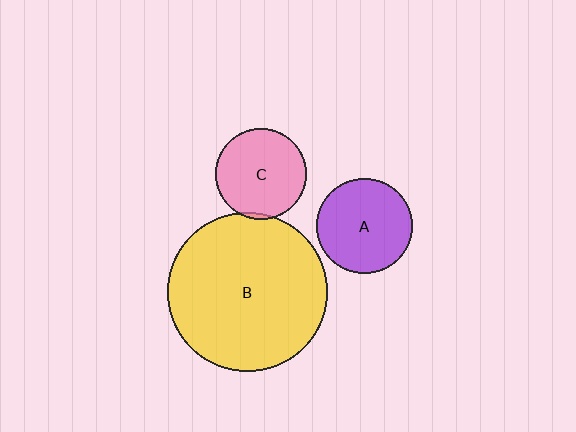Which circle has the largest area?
Circle B (yellow).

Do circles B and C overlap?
Yes.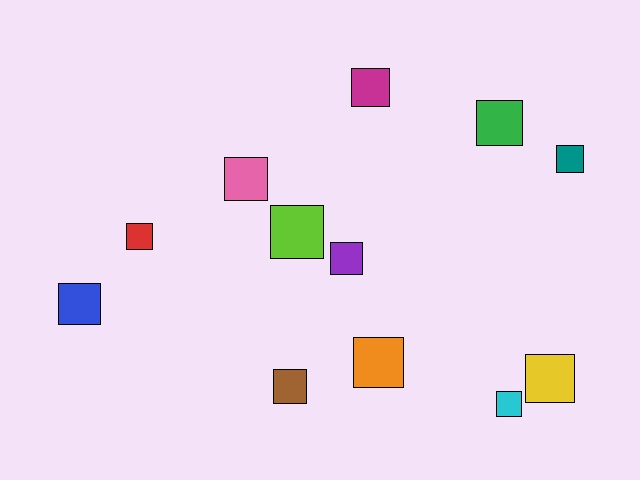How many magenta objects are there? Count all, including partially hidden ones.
There is 1 magenta object.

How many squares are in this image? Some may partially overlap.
There are 12 squares.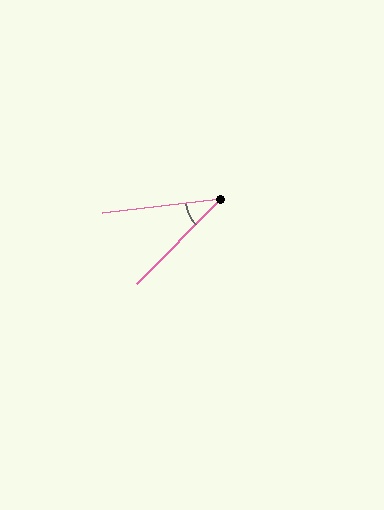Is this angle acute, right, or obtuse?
It is acute.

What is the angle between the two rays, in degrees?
Approximately 39 degrees.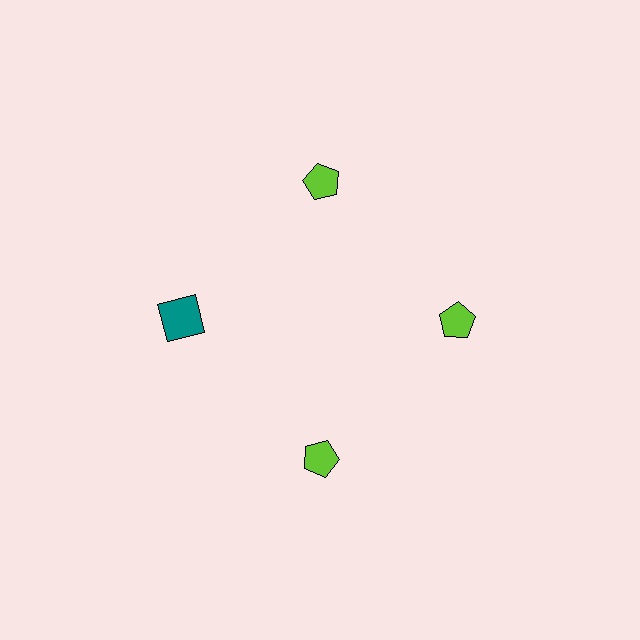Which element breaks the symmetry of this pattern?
The teal square at roughly the 9 o'clock position breaks the symmetry. All other shapes are lime pentagons.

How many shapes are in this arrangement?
There are 4 shapes arranged in a ring pattern.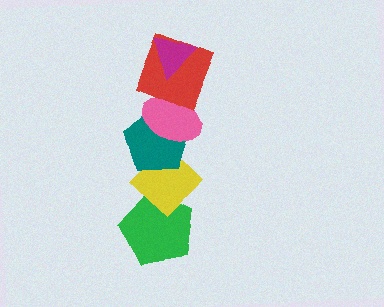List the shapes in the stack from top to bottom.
From top to bottom: the magenta triangle, the red square, the pink ellipse, the teal pentagon, the yellow diamond, the green pentagon.